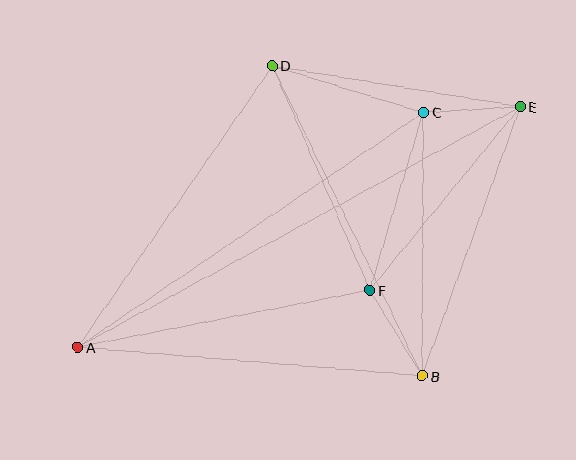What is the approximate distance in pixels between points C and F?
The distance between C and F is approximately 186 pixels.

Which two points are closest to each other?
Points C and E are closest to each other.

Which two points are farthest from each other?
Points A and E are farthest from each other.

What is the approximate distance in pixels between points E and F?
The distance between E and F is approximately 237 pixels.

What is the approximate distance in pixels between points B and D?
The distance between B and D is approximately 344 pixels.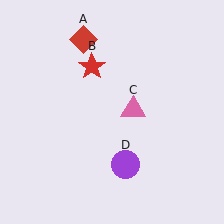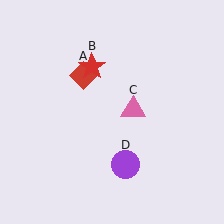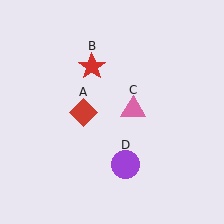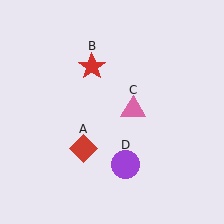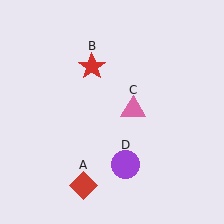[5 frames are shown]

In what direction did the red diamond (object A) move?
The red diamond (object A) moved down.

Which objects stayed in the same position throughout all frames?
Red star (object B) and pink triangle (object C) and purple circle (object D) remained stationary.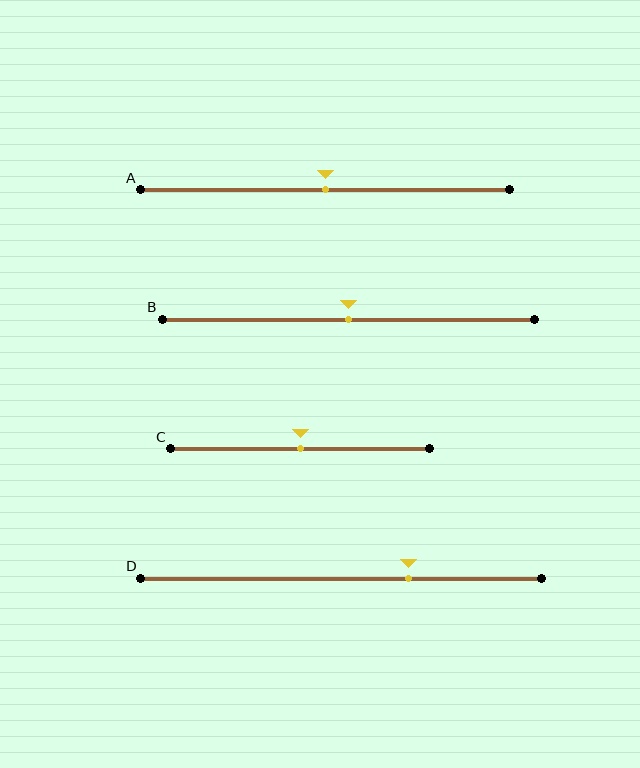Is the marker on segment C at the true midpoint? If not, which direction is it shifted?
Yes, the marker on segment C is at the true midpoint.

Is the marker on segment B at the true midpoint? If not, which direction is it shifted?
Yes, the marker on segment B is at the true midpoint.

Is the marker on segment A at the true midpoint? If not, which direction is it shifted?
Yes, the marker on segment A is at the true midpoint.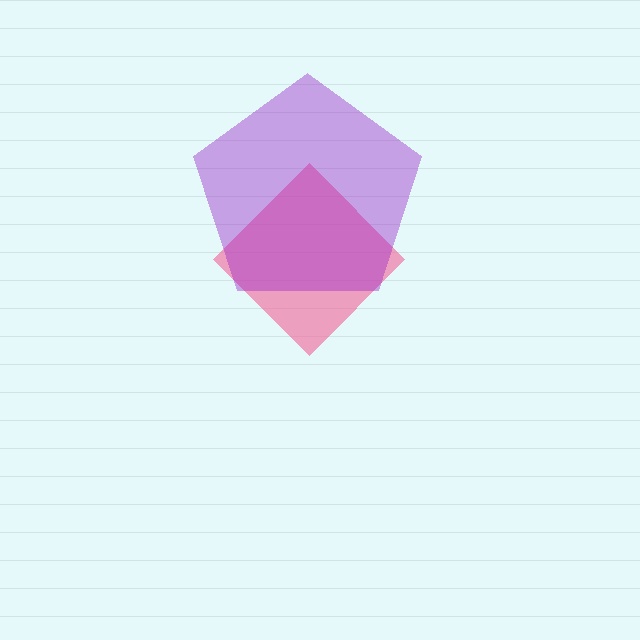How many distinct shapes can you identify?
There are 2 distinct shapes: a pink diamond, a purple pentagon.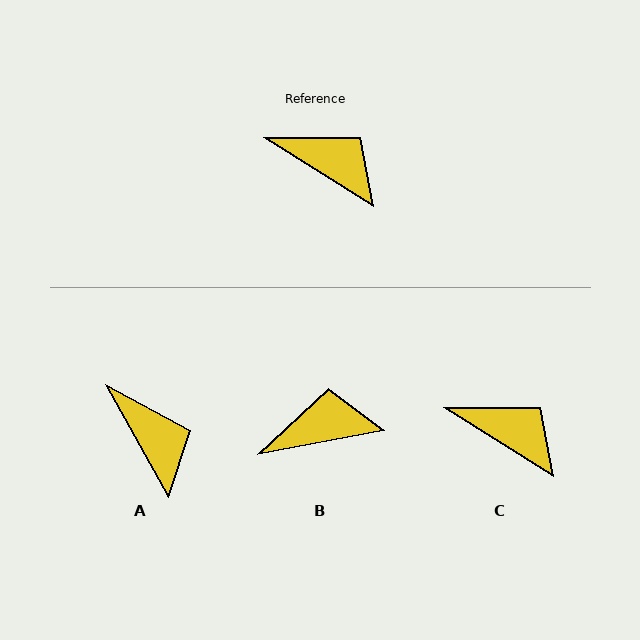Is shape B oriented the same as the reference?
No, it is off by about 43 degrees.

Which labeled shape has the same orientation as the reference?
C.